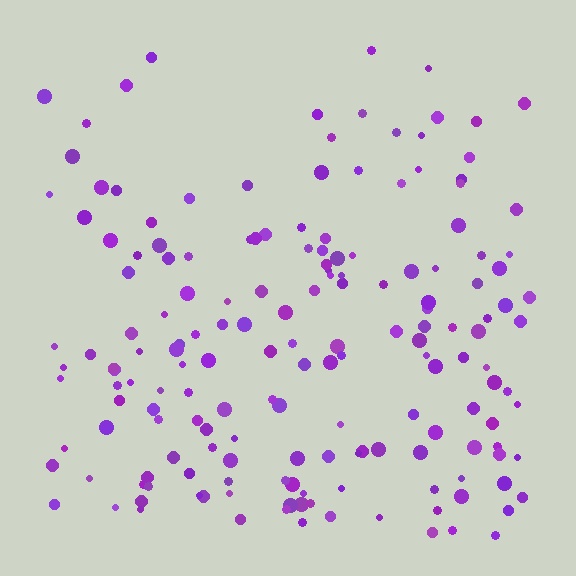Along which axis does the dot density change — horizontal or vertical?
Vertical.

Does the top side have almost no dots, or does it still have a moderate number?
Still a moderate number, just noticeably fewer than the bottom.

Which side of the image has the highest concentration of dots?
The bottom.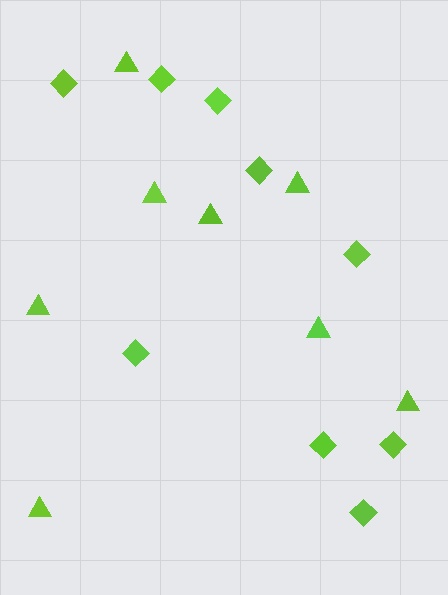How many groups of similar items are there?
There are 2 groups: one group of triangles (8) and one group of diamonds (9).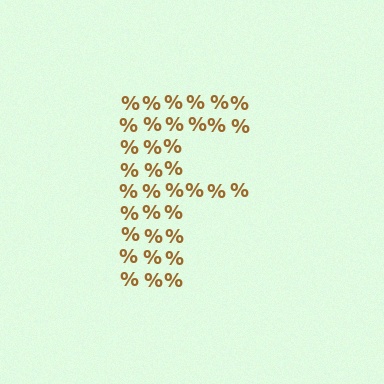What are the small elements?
The small elements are percent signs.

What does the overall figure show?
The overall figure shows the letter F.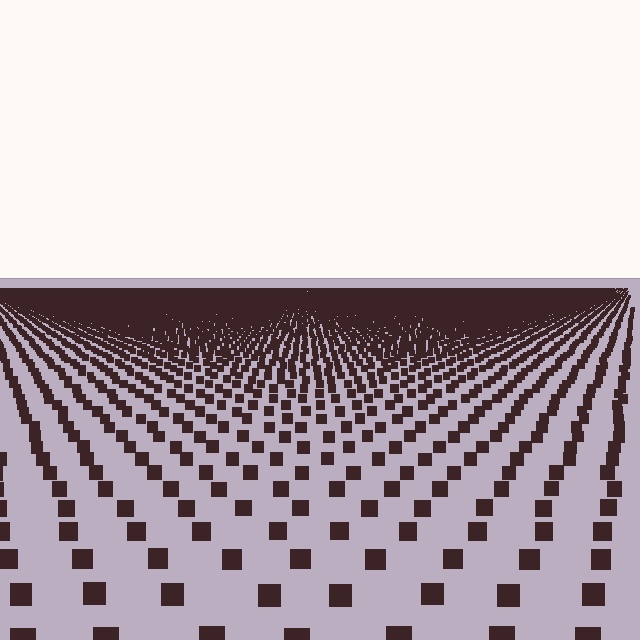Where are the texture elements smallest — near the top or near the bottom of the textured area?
Near the top.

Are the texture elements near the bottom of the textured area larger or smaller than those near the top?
Larger. Near the bottom, elements are closer to the viewer and appear at a bigger on-screen size.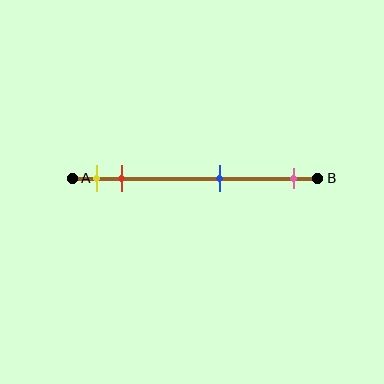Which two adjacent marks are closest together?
The yellow and red marks are the closest adjacent pair.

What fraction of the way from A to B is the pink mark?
The pink mark is approximately 90% (0.9) of the way from A to B.